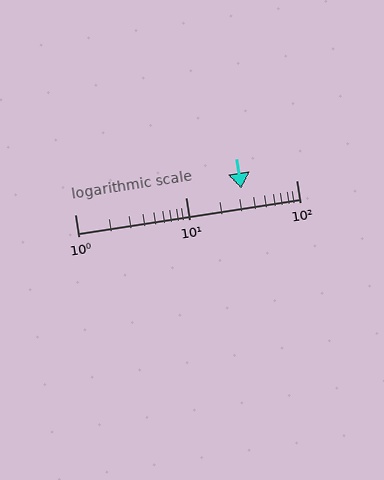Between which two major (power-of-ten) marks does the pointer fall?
The pointer is between 10 and 100.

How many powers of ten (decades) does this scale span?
The scale spans 2 decades, from 1 to 100.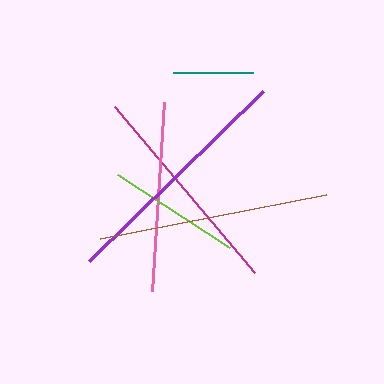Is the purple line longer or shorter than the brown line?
The purple line is longer than the brown line.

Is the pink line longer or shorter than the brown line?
The brown line is longer than the pink line.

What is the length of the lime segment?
The lime segment is approximately 134 pixels long.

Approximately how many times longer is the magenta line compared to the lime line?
The magenta line is approximately 1.6 times the length of the lime line.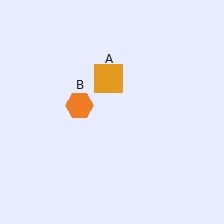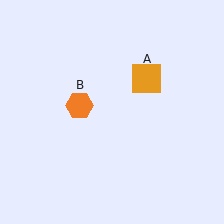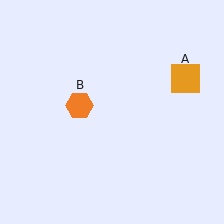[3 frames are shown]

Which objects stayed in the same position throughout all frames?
Orange hexagon (object B) remained stationary.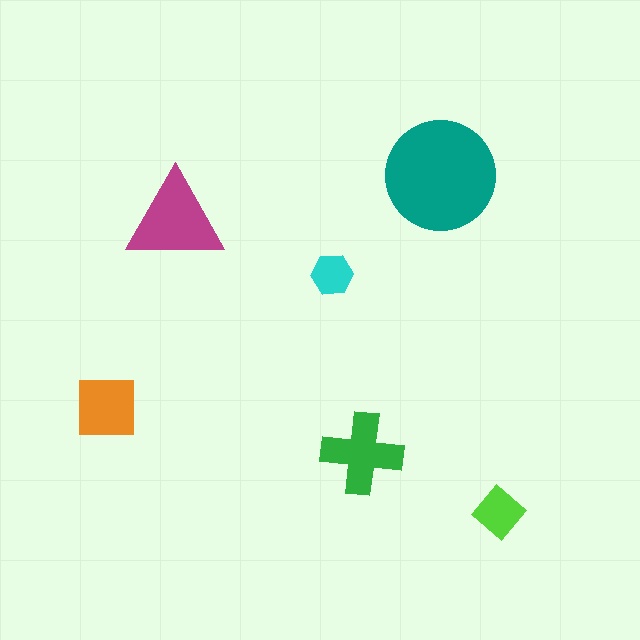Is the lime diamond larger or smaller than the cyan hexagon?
Larger.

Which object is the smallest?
The cyan hexagon.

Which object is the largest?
The teal circle.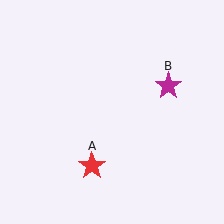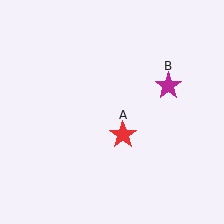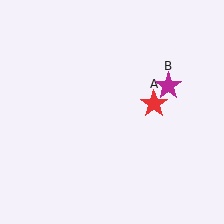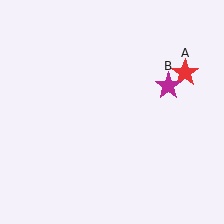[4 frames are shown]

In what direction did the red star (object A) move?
The red star (object A) moved up and to the right.